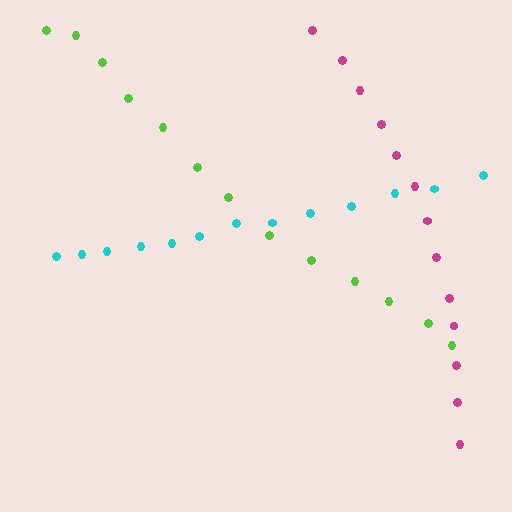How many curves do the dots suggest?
There are 3 distinct paths.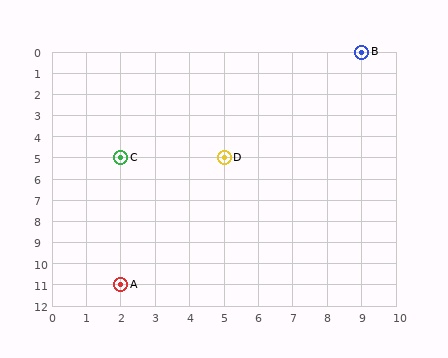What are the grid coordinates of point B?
Point B is at grid coordinates (9, 0).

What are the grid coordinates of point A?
Point A is at grid coordinates (2, 11).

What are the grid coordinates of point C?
Point C is at grid coordinates (2, 5).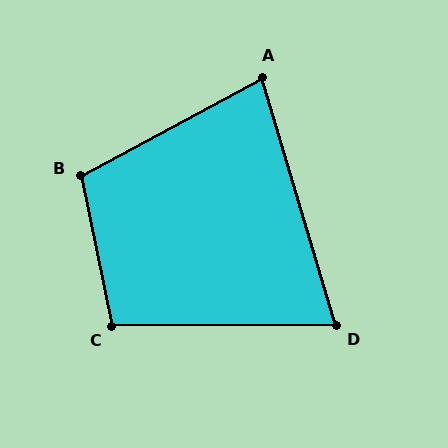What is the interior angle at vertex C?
Approximately 102 degrees (obtuse).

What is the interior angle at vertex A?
Approximately 78 degrees (acute).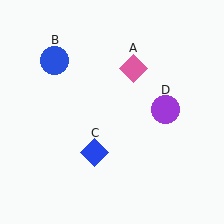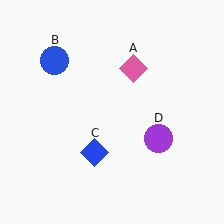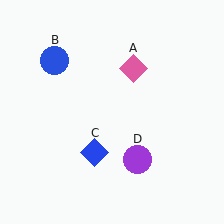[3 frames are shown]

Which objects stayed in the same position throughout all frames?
Pink diamond (object A) and blue circle (object B) and blue diamond (object C) remained stationary.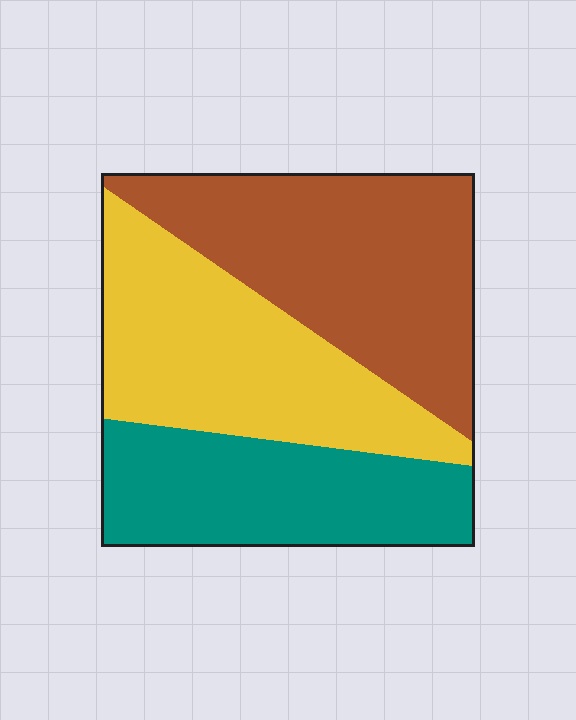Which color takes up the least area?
Teal, at roughly 30%.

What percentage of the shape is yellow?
Yellow takes up about one third (1/3) of the shape.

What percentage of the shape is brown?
Brown covers 38% of the shape.